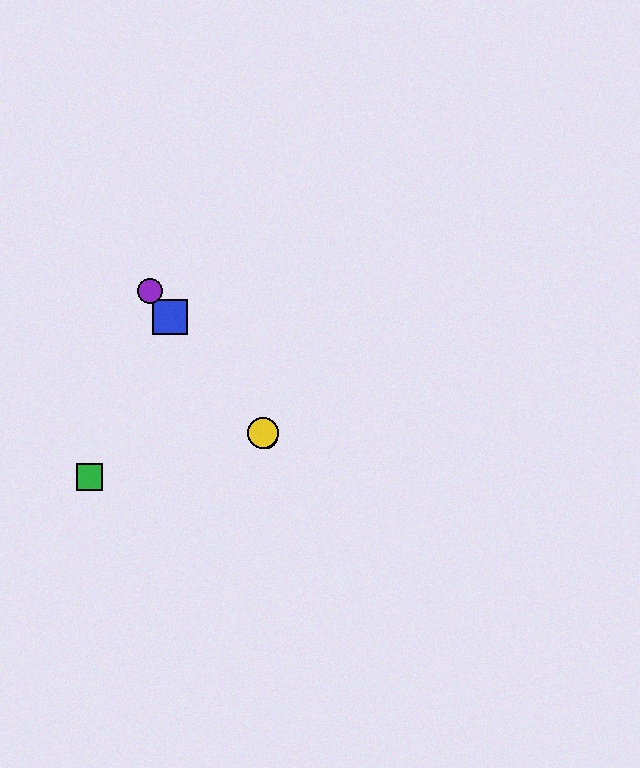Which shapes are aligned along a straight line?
The red circle, the blue square, the yellow circle, the purple circle are aligned along a straight line.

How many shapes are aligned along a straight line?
4 shapes (the red circle, the blue square, the yellow circle, the purple circle) are aligned along a straight line.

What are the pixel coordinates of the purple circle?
The purple circle is at (150, 291).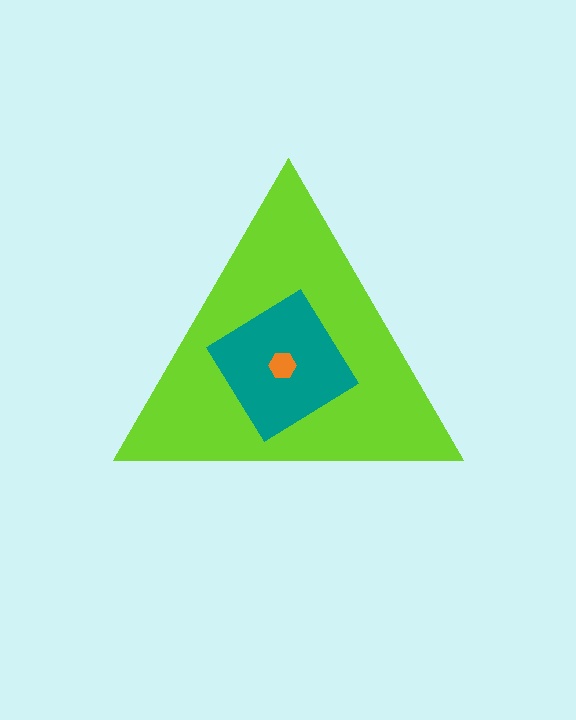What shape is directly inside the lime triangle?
The teal diamond.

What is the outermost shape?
The lime triangle.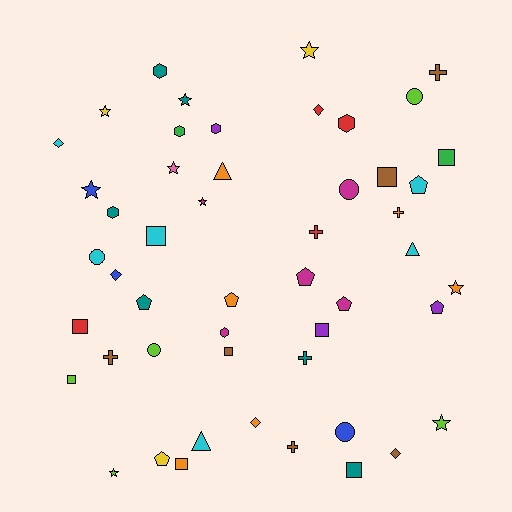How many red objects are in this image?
There are 4 red objects.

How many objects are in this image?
There are 50 objects.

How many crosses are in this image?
There are 6 crosses.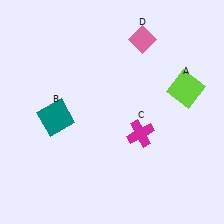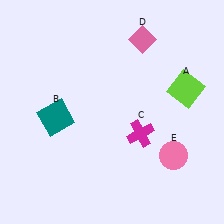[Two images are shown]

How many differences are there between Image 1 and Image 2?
There is 1 difference between the two images.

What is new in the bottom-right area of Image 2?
A pink circle (E) was added in the bottom-right area of Image 2.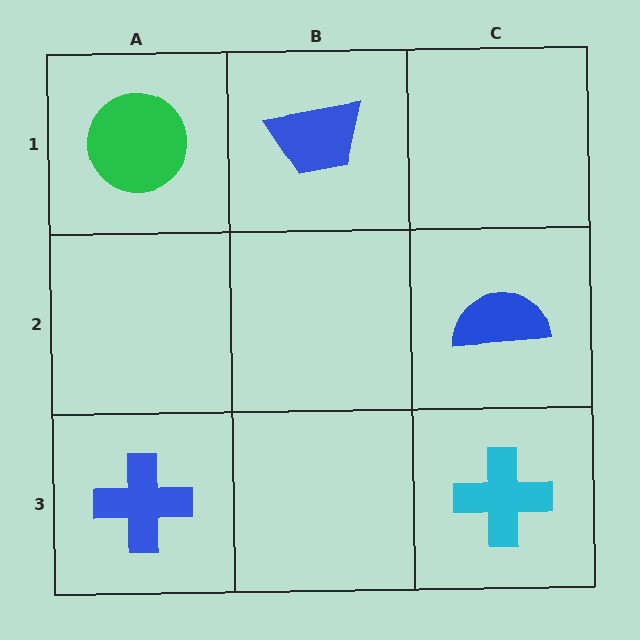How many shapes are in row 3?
2 shapes.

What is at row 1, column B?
A blue trapezoid.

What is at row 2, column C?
A blue semicircle.